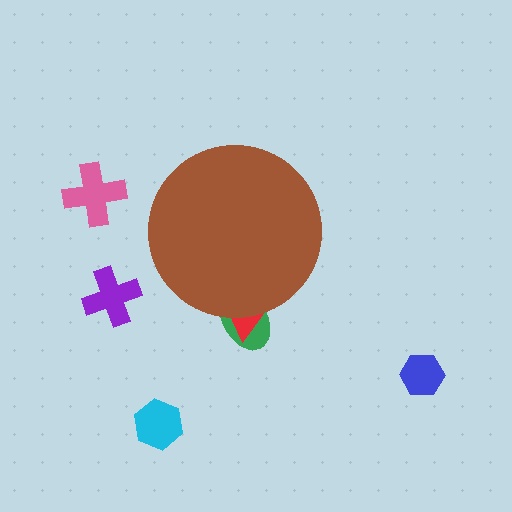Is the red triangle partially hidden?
Yes, the red triangle is partially hidden behind the brown circle.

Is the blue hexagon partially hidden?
No, the blue hexagon is fully visible.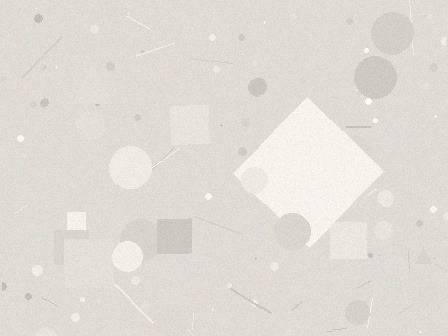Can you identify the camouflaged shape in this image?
The camouflaged shape is a diamond.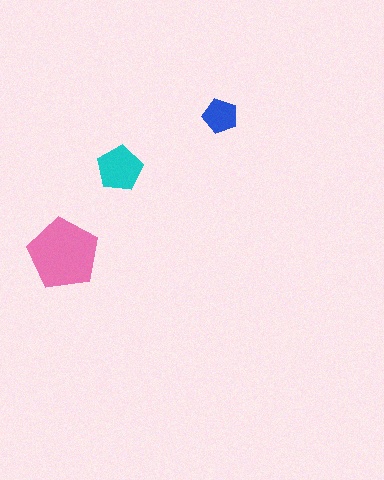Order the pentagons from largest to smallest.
the pink one, the cyan one, the blue one.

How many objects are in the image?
There are 3 objects in the image.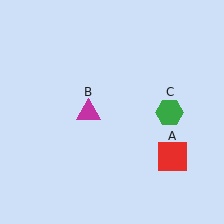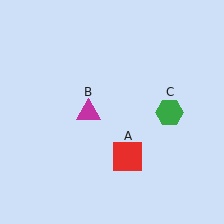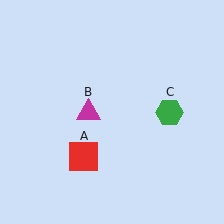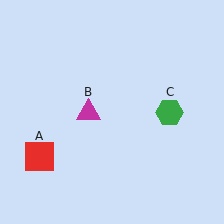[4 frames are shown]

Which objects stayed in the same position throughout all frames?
Magenta triangle (object B) and green hexagon (object C) remained stationary.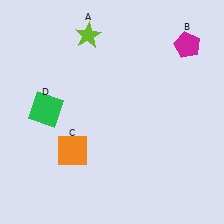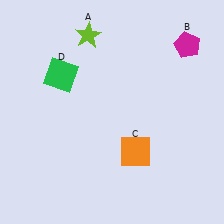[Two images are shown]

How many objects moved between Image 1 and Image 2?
2 objects moved between the two images.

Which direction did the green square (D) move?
The green square (D) moved up.